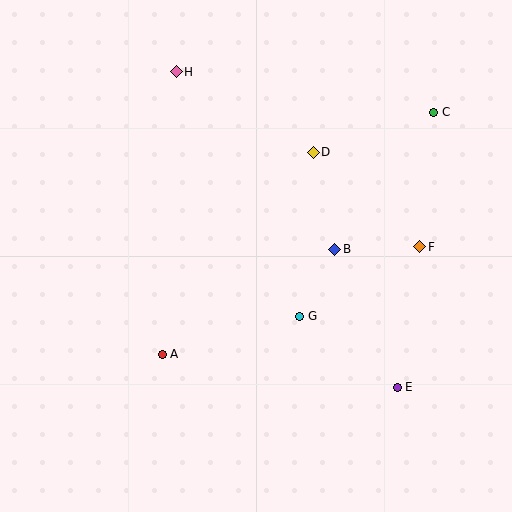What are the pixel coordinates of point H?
Point H is at (176, 72).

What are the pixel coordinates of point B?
Point B is at (335, 249).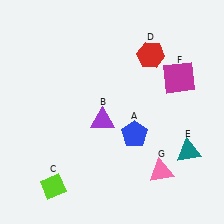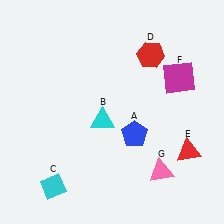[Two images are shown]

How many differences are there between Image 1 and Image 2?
There are 3 differences between the two images.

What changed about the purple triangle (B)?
In Image 1, B is purple. In Image 2, it changed to cyan.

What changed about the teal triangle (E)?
In Image 1, E is teal. In Image 2, it changed to red.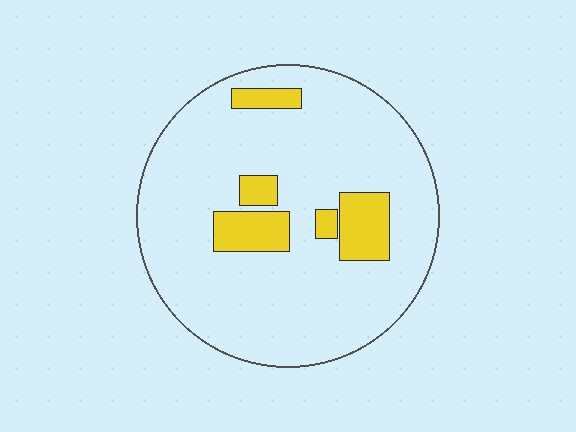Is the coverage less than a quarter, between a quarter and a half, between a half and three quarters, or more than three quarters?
Less than a quarter.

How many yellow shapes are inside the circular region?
5.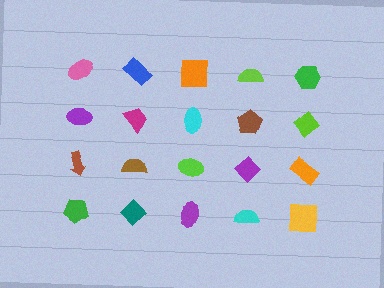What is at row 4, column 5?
A yellow square.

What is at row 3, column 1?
A brown arrow.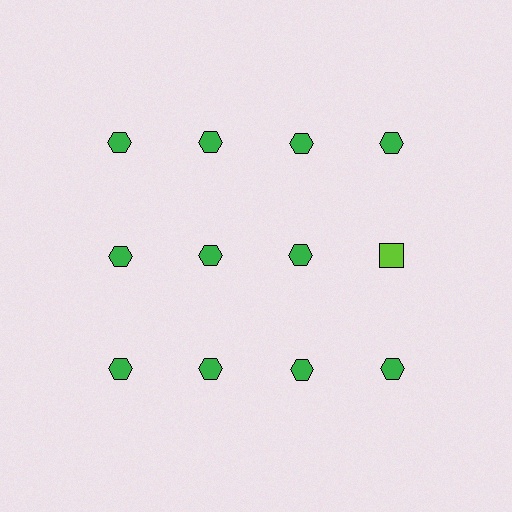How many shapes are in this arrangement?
There are 12 shapes arranged in a grid pattern.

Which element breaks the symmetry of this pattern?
The lime square in the second row, second from right column breaks the symmetry. All other shapes are green hexagons.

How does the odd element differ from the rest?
It differs in both color (lime instead of green) and shape (square instead of hexagon).